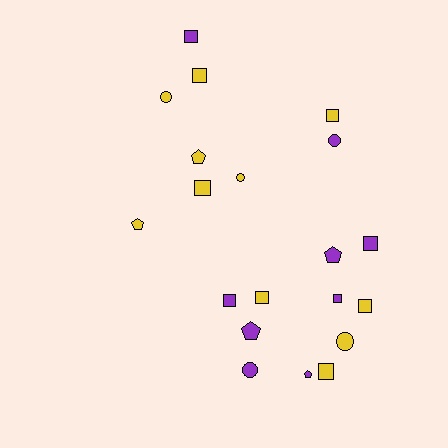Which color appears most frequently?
Yellow, with 11 objects.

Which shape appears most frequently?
Square, with 10 objects.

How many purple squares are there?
There are 4 purple squares.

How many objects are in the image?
There are 20 objects.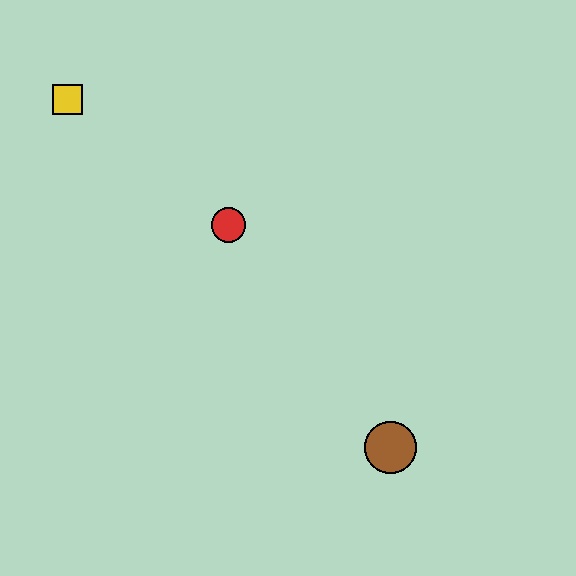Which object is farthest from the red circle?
The brown circle is farthest from the red circle.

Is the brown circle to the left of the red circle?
No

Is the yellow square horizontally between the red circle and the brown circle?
No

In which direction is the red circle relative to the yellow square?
The red circle is to the right of the yellow square.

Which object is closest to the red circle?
The yellow square is closest to the red circle.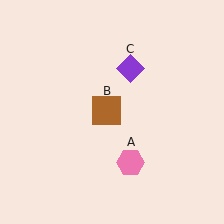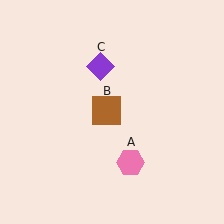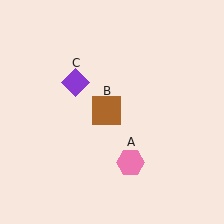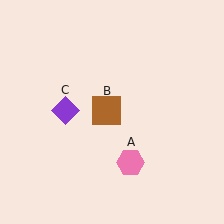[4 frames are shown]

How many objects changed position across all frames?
1 object changed position: purple diamond (object C).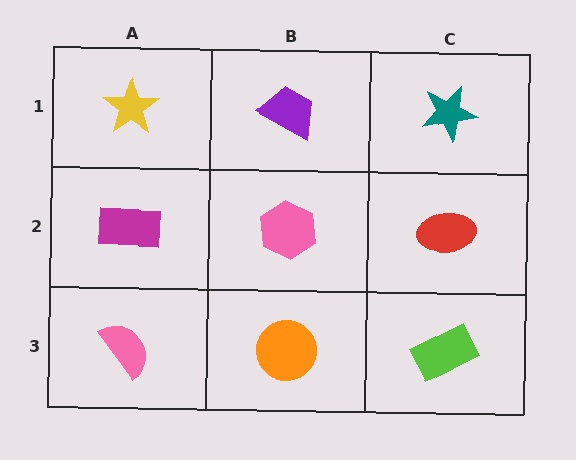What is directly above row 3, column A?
A magenta rectangle.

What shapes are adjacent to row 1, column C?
A red ellipse (row 2, column C), a purple trapezoid (row 1, column B).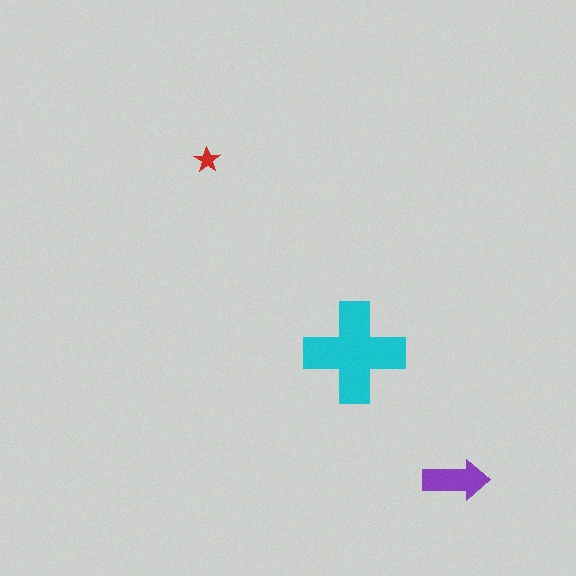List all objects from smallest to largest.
The red star, the purple arrow, the cyan cross.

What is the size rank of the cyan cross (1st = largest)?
1st.